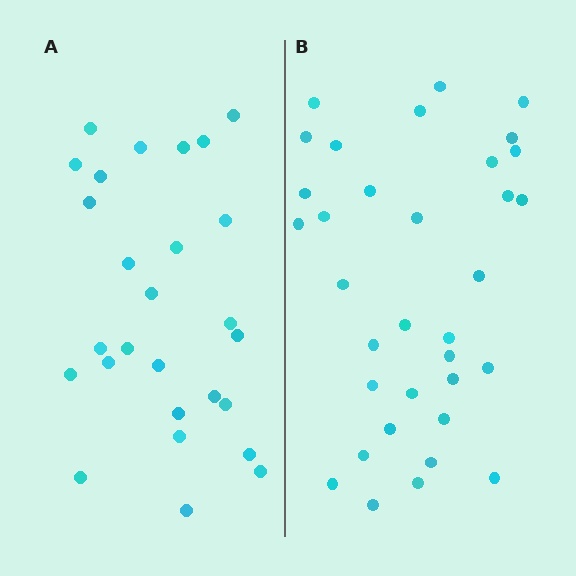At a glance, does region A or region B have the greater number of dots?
Region B (the right region) has more dots.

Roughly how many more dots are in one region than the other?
Region B has roughly 8 or so more dots than region A.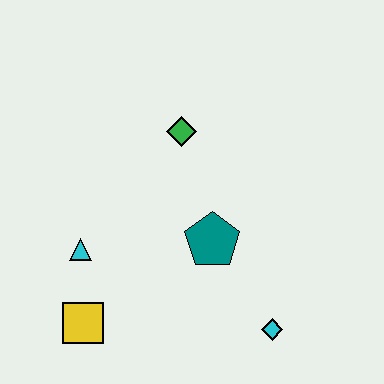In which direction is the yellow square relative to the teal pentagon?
The yellow square is to the left of the teal pentagon.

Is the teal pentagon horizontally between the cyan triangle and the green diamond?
No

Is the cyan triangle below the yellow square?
No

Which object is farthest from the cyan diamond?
The green diamond is farthest from the cyan diamond.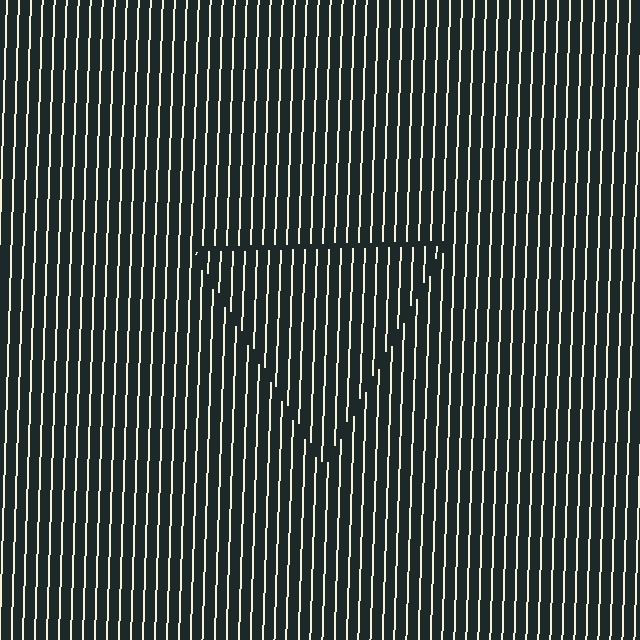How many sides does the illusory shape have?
3 sides — the line-ends trace a triangle.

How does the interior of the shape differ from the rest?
The interior of the shape contains the same grating, shifted by half a period — the contour is defined by the phase discontinuity where line-ends from the inner and outer gratings abut.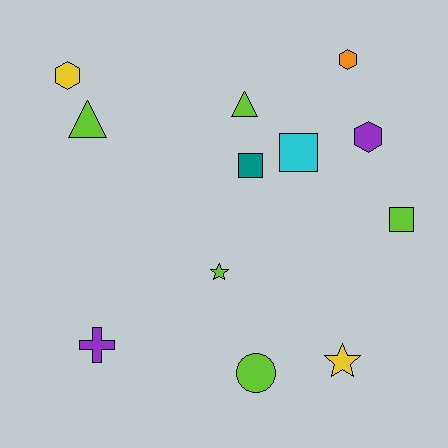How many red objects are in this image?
There are no red objects.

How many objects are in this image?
There are 12 objects.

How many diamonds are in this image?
There are no diamonds.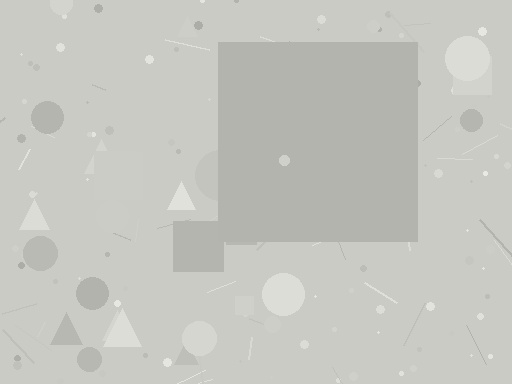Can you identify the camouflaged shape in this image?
The camouflaged shape is a square.